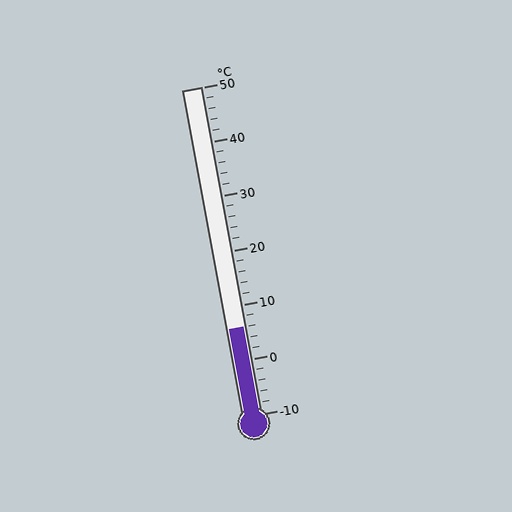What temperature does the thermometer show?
The thermometer shows approximately 6°C.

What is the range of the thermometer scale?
The thermometer scale ranges from -10°C to 50°C.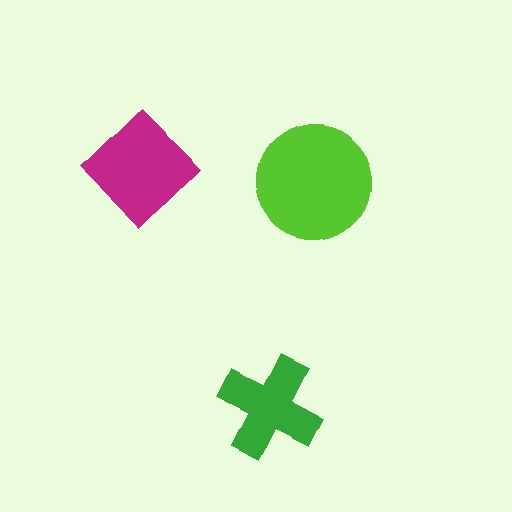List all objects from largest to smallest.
The lime circle, the magenta diamond, the green cross.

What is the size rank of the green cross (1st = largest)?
3rd.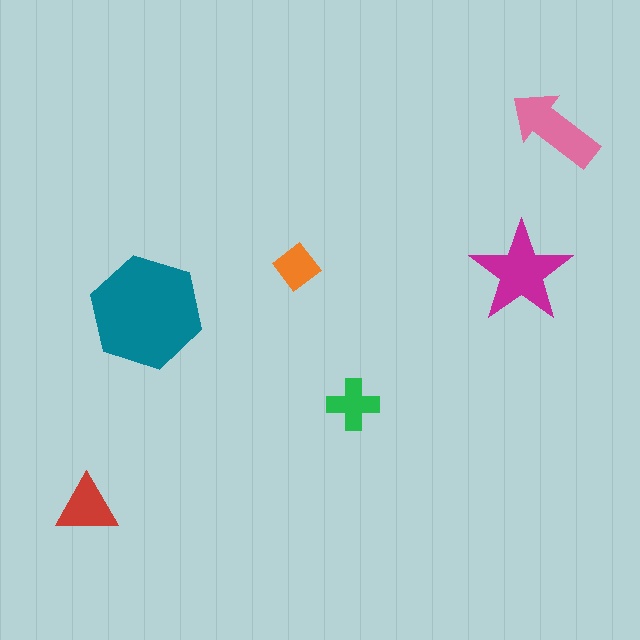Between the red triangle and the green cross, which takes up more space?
The red triangle.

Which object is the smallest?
The orange diamond.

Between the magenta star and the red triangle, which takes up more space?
The magenta star.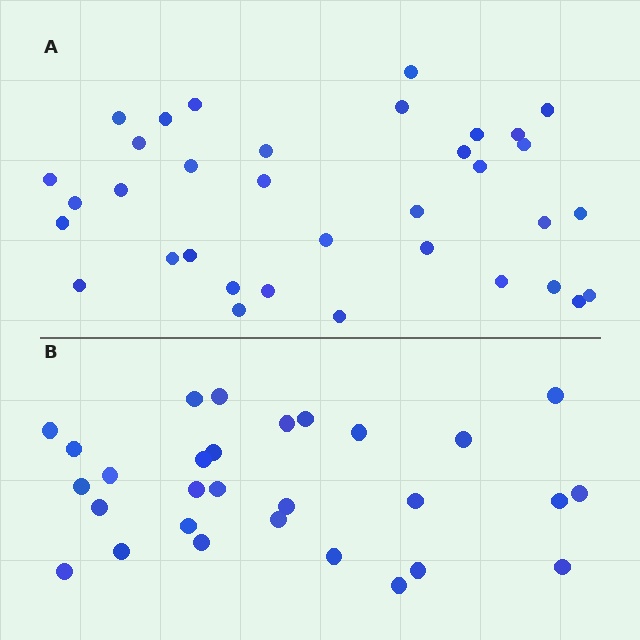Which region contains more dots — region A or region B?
Region A (the top region) has more dots.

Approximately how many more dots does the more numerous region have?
Region A has about 6 more dots than region B.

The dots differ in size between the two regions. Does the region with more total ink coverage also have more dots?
No. Region B has more total ink coverage because its dots are larger, but region A actually contains more individual dots. Total area can be misleading — the number of items is what matters here.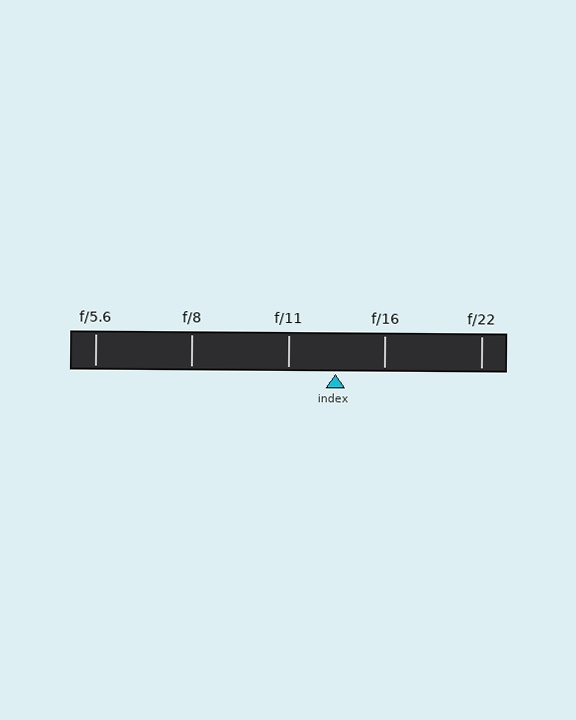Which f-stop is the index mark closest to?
The index mark is closest to f/11.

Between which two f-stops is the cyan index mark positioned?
The index mark is between f/11 and f/16.